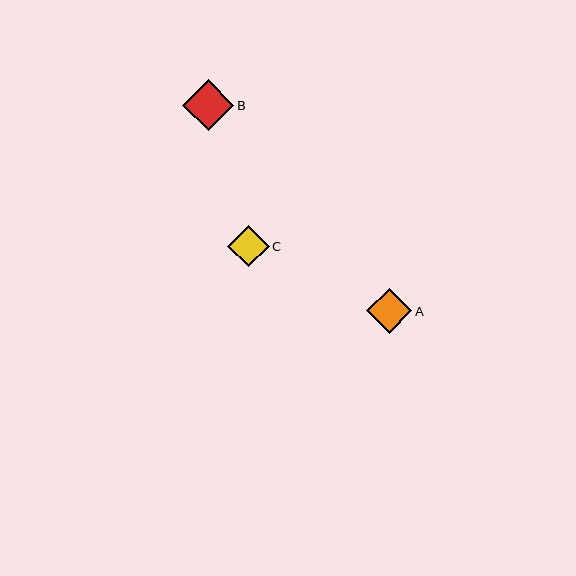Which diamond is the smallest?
Diamond C is the smallest with a size of approximately 41 pixels.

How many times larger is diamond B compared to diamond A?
Diamond B is approximately 1.1 times the size of diamond A.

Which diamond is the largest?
Diamond B is the largest with a size of approximately 51 pixels.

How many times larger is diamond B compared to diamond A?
Diamond B is approximately 1.1 times the size of diamond A.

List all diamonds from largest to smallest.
From largest to smallest: B, A, C.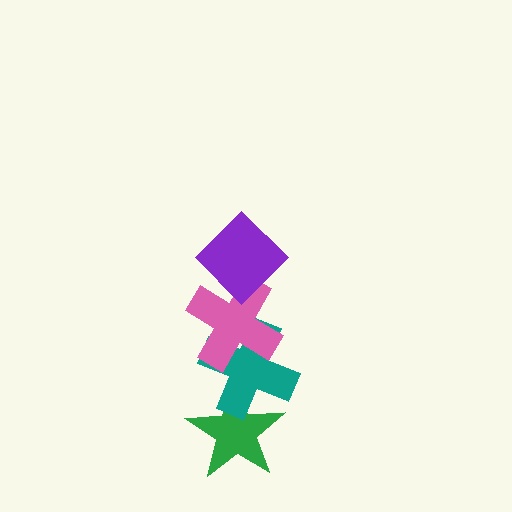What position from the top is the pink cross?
The pink cross is 2nd from the top.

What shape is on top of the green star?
The teal cross is on top of the green star.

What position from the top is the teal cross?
The teal cross is 3rd from the top.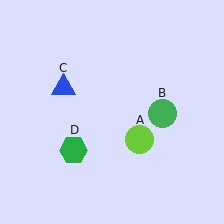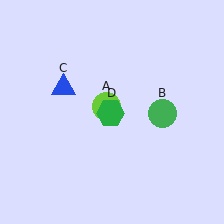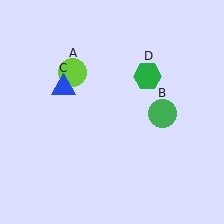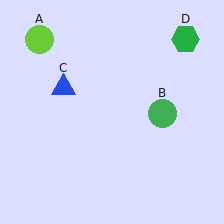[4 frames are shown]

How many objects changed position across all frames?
2 objects changed position: lime circle (object A), green hexagon (object D).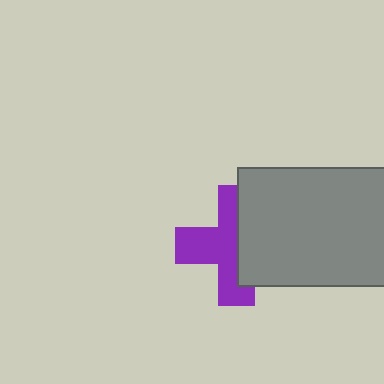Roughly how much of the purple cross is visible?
About half of it is visible (roughly 56%).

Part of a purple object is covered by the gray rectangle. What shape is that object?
It is a cross.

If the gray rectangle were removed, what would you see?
You would see the complete purple cross.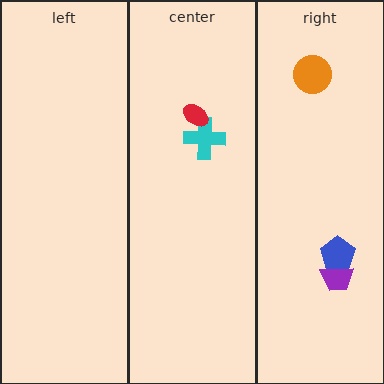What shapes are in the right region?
The blue pentagon, the orange circle, the purple trapezoid.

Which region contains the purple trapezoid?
The right region.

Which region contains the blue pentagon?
The right region.